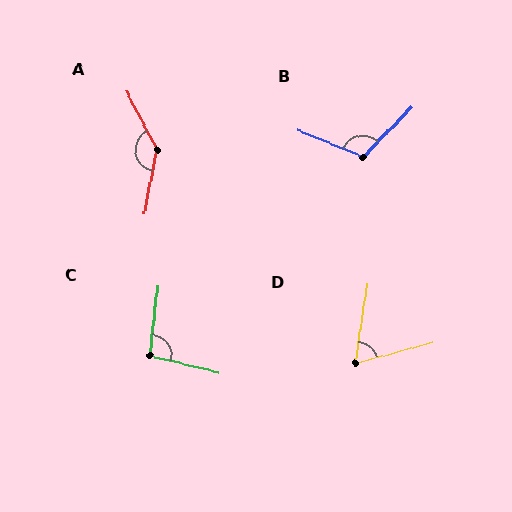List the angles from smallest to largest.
D (66°), C (97°), B (112°), A (141°).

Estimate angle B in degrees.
Approximately 112 degrees.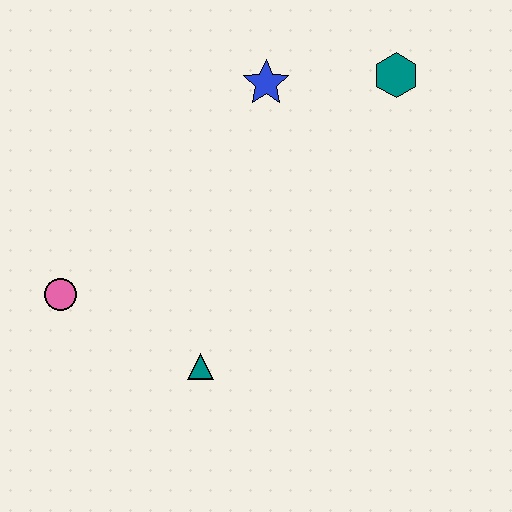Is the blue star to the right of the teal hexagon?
No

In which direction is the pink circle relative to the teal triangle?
The pink circle is to the left of the teal triangle.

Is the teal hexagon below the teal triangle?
No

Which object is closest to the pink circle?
The teal triangle is closest to the pink circle.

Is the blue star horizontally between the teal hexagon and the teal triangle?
Yes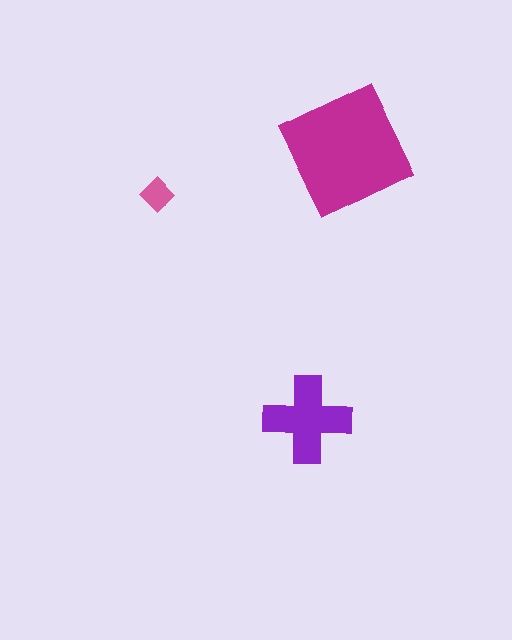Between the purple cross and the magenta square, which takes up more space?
The magenta square.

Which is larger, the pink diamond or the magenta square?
The magenta square.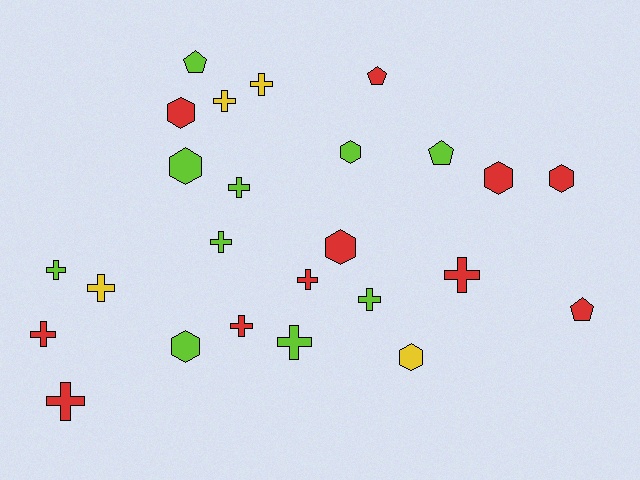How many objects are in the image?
There are 25 objects.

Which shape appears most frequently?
Cross, with 13 objects.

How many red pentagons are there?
There are 2 red pentagons.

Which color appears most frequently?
Red, with 11 objects.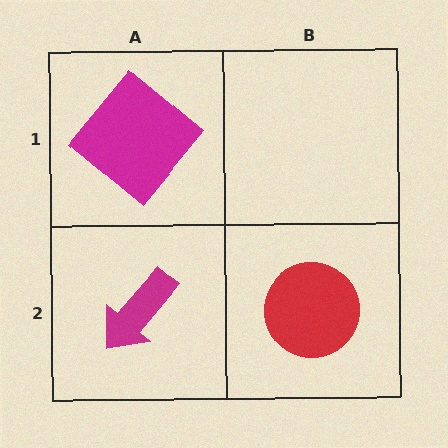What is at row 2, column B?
A red circle.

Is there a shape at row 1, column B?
No, that cell is empty.